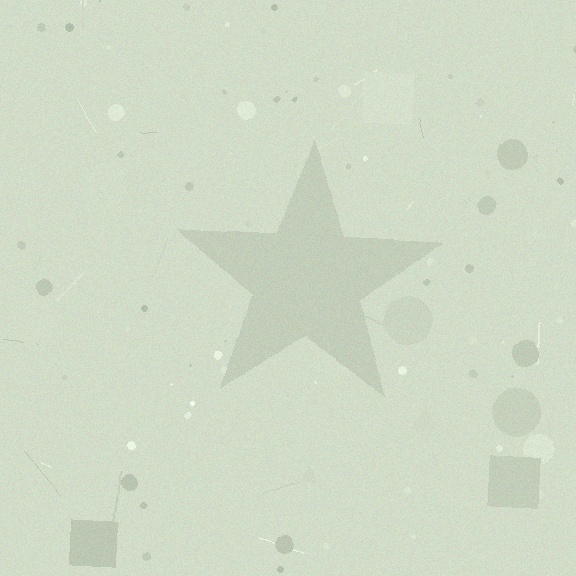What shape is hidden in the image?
A star is hidden in the image.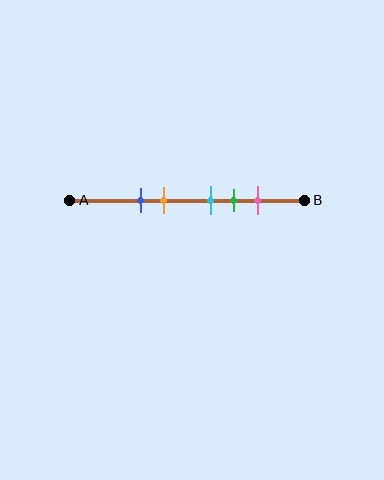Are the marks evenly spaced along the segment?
No, the marks are not evenly spaced.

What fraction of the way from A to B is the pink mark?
The pink mark is approximately 80% (0.8) of the way from A to B.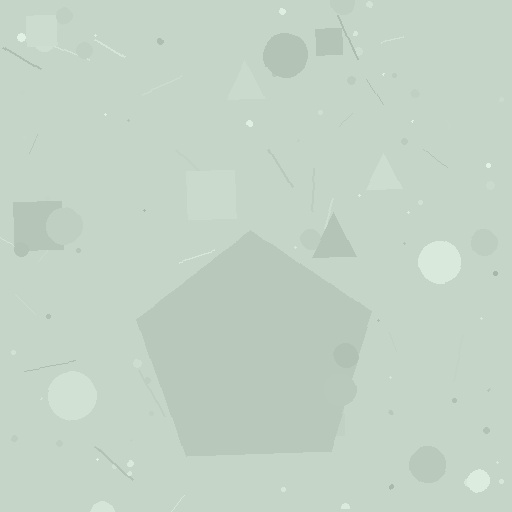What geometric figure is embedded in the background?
A pentagon is embedded in the background.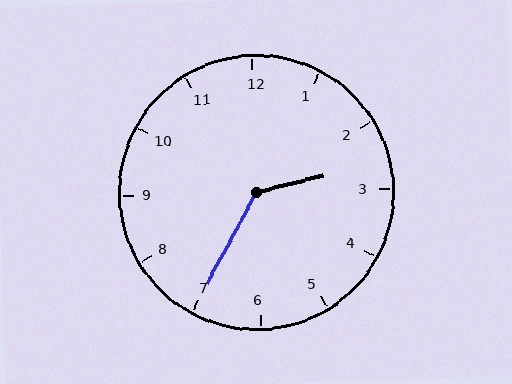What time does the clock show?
2:35.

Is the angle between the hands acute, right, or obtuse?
It is obtuse.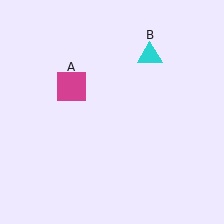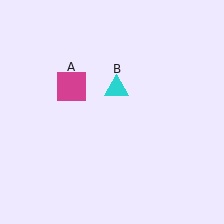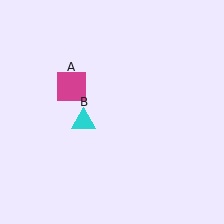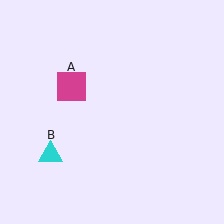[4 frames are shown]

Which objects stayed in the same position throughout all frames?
Magenta square (object A) remained stationary.